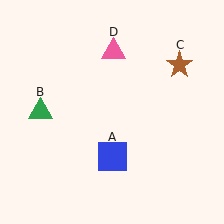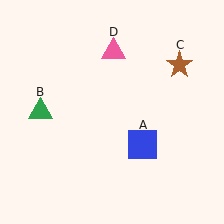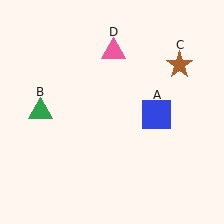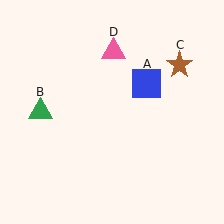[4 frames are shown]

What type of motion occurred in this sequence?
The blue square (object A) rotated counterclockwise around the center of the scene.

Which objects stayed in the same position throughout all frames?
Green triangle (object B) and brown star (object C) and pink triangle (object D) remained stationary.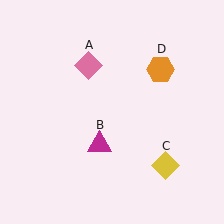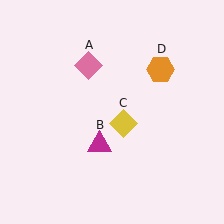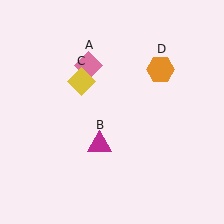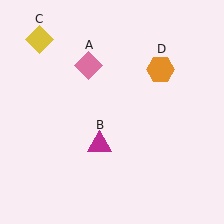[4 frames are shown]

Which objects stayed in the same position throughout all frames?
Pink diamond (object A) and magenta triangle (object B) and orange hexagon (object D) remained stationary.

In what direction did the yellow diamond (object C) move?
The yellow diamond (object C) moved up and to the left.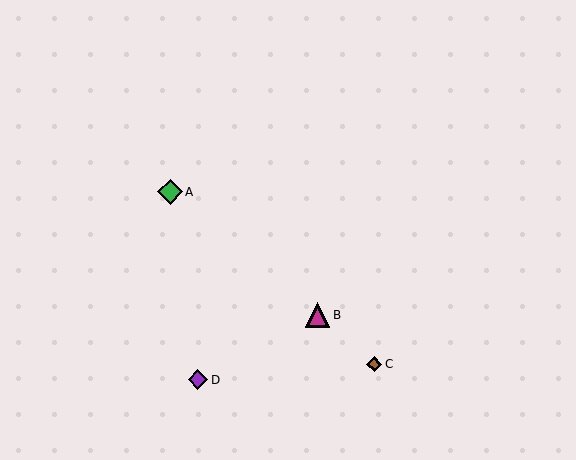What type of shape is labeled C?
Shape C is a brown diamond.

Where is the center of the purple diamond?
The center of the purple diamond is at (198, 380).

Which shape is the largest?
The green diamond (labeled A) is the largest.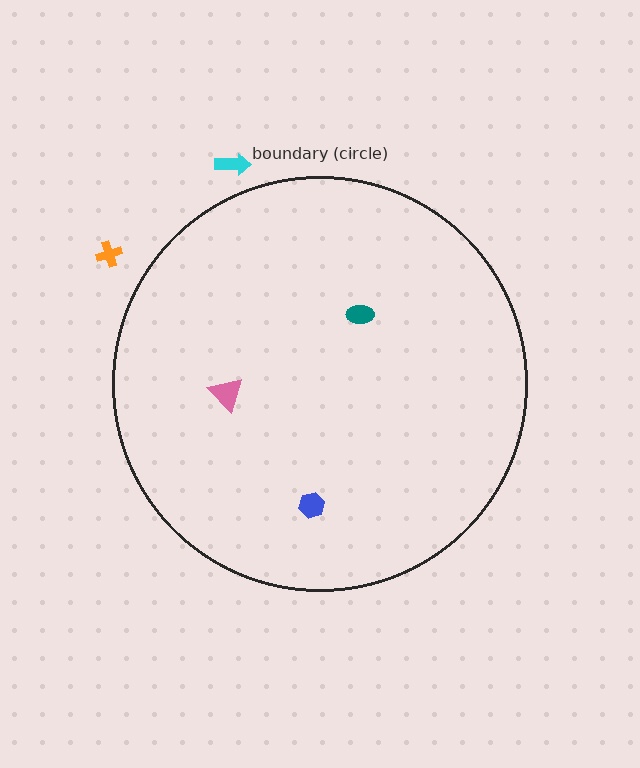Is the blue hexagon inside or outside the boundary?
Inside.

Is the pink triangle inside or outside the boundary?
Inside.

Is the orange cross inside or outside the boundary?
Outside.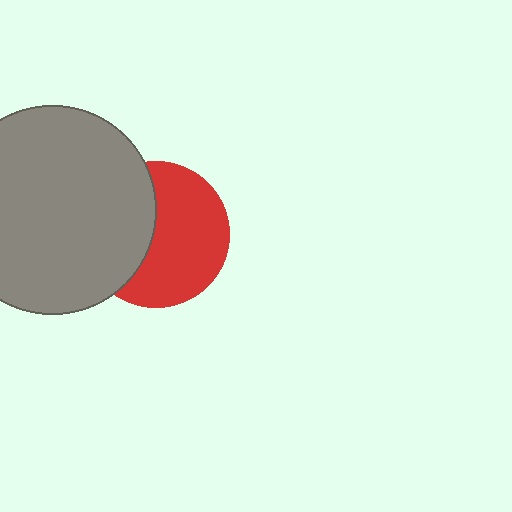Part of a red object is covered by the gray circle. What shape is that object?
It is a circle.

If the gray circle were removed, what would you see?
You would see the complete red circle.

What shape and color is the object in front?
The object in front is a gray circle.